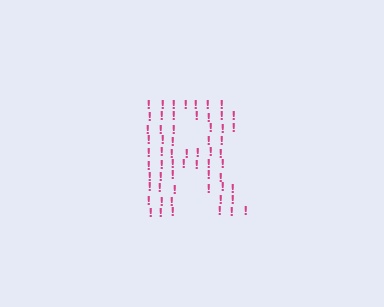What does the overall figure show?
The overall figure shows the letter R.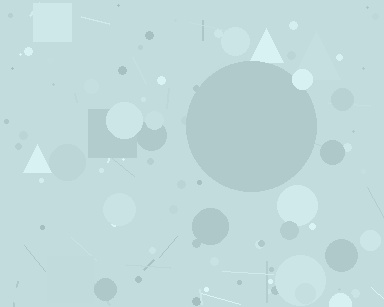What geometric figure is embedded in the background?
A circle is embedded in the background.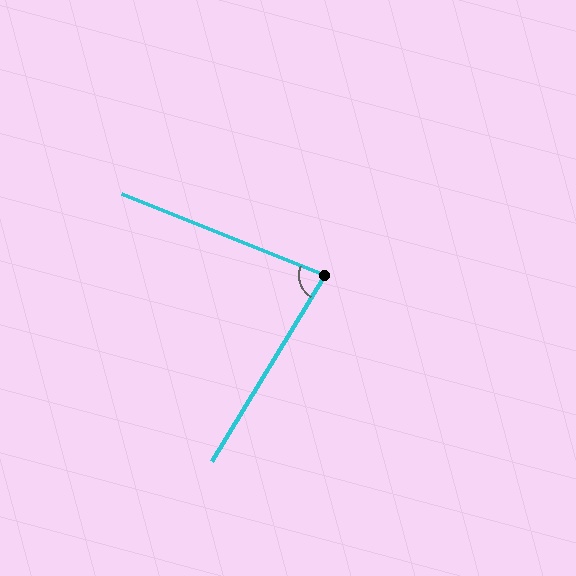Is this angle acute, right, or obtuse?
It is acute.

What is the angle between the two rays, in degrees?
Approximately 81 degrees.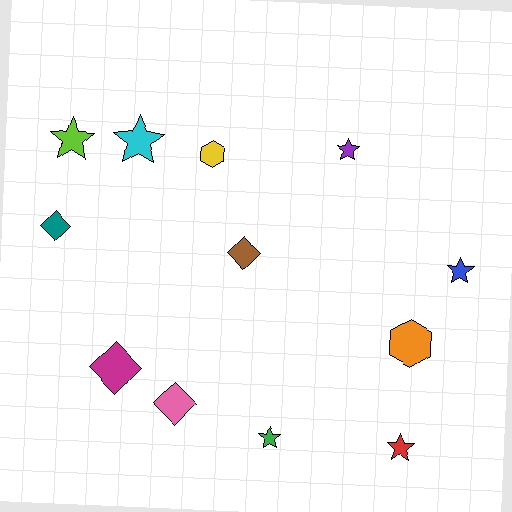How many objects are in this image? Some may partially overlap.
There are 12 objects.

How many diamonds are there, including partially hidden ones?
There are 4 diamonds.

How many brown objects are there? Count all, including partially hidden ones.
There is 1 brown object.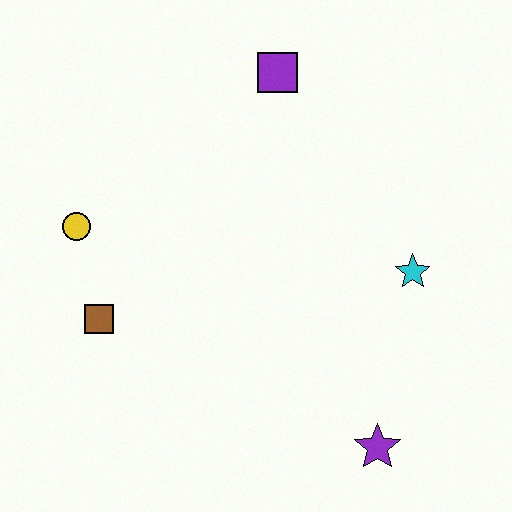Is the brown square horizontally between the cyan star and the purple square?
No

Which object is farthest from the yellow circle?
The purple star is farthest from the yellow circle.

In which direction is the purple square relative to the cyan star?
The purple square is above the cyan star.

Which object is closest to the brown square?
The yellow circle is closest to the brown square.